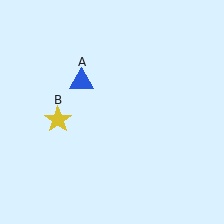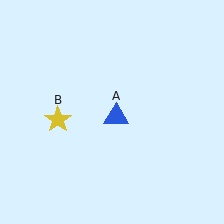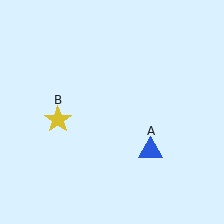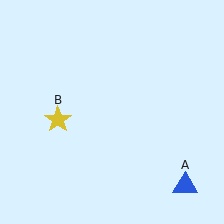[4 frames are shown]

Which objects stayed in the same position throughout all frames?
Yellow star (object B) remained stationary.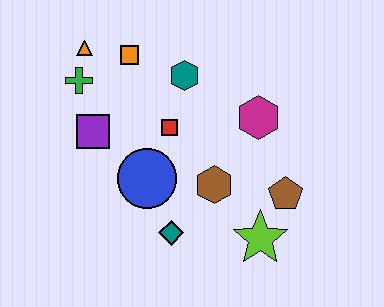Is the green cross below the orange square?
Yes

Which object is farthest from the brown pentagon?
The orange triangle is farthest from the brown pentagon.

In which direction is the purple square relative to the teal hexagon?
The purple square is to the left of the teal hexagon.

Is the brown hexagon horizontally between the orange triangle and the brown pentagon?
Yes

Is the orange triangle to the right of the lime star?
No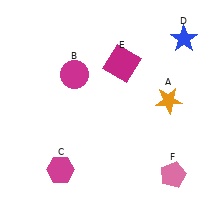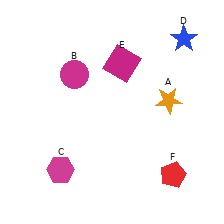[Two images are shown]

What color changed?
The pentagon (F) changed from pink in Image 1 to red in Image 2.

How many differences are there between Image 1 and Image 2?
There is 1 difference between the two images.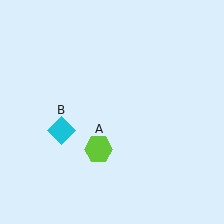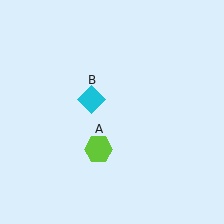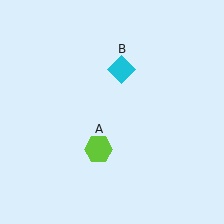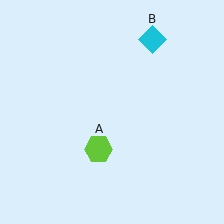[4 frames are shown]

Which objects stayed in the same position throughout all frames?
Lime hexagon (object A) remained stationary.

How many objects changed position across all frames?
1 object changed position: cyan diamond (object B).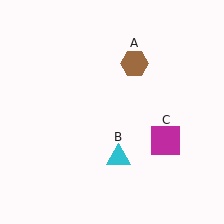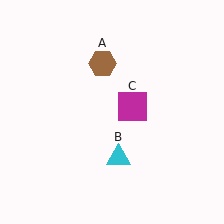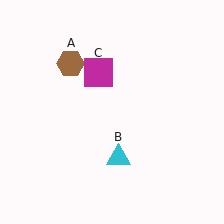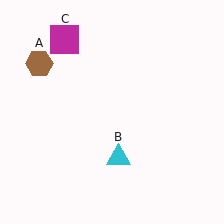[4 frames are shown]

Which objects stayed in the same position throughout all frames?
Cyan triangle (object B) remained stationary.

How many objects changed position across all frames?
2 objects changed position: brown hexagon (object A), magenta square (object C).